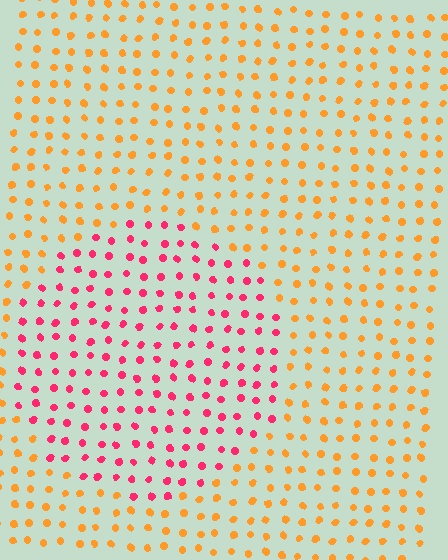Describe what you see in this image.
The image is filled with small orange elements in a uniform arrangement. A circle-shaped region is visible where the elements are tinted to a slightly different hue, forming a subtle color boundary.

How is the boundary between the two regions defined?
The boundary is defined purely by a slight shift in hue (about 52 degrees). Spacing, size, and orientation are identical on both sides.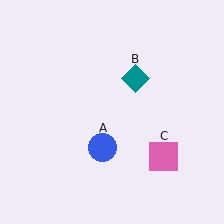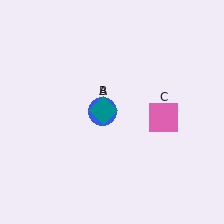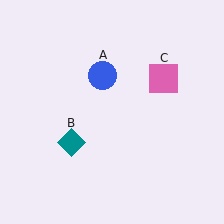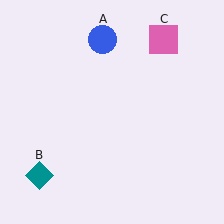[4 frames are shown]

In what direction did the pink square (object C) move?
The pink square (object C) moved up.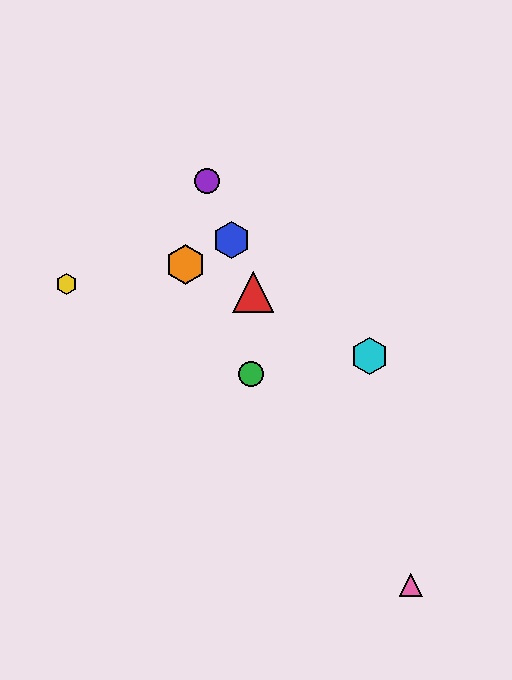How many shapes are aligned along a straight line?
3 shapes (the red triangle, the blue hexagon, the purple circle) are aligned along a straight line.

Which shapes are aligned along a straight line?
The red triangle, the blue hexagon, the purple circle are aligned along a straight line.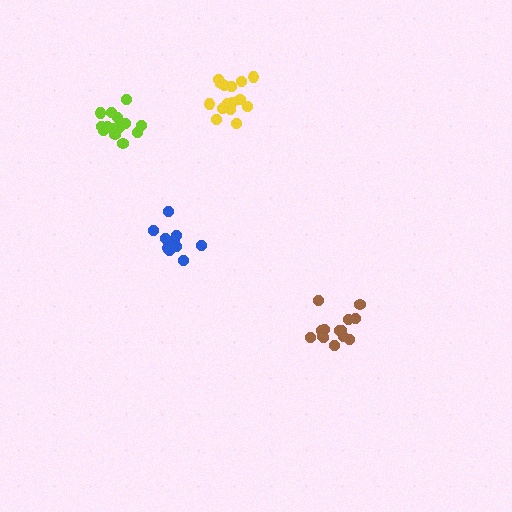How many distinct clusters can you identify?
There are 4 distinct clusters.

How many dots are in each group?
Group 1: 14 dots, Group 2: 14 dots, Group 3: 15 dots, Group 4: 11 dots (54 total).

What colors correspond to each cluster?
The clusters are colored: lime, brown, yellow, blue.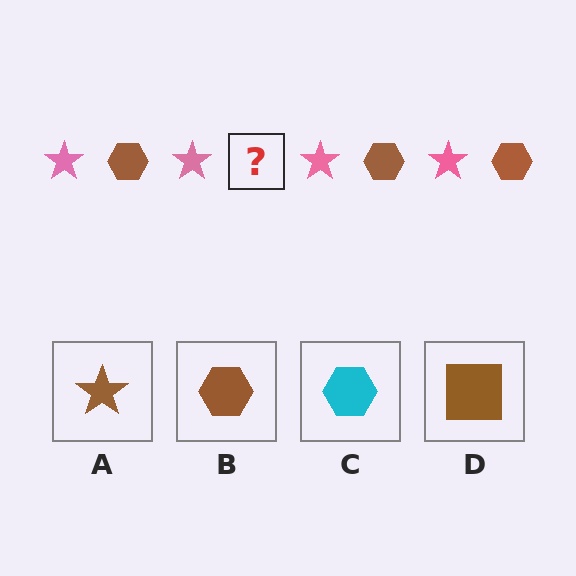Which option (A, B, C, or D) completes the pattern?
B.